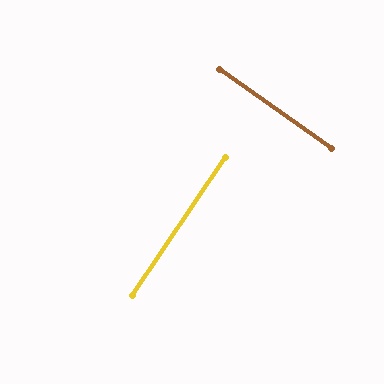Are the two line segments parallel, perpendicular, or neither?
Perpendicular — they meet at approximately 88°.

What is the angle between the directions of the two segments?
Approximately 88 degrees.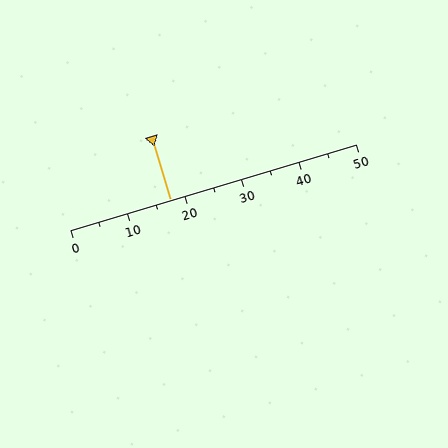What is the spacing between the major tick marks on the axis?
The major ticks are spaced 10 apart.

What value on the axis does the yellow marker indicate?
The marker indicates approximately 17.5.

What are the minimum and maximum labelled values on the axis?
The axis runs from 0 to 50.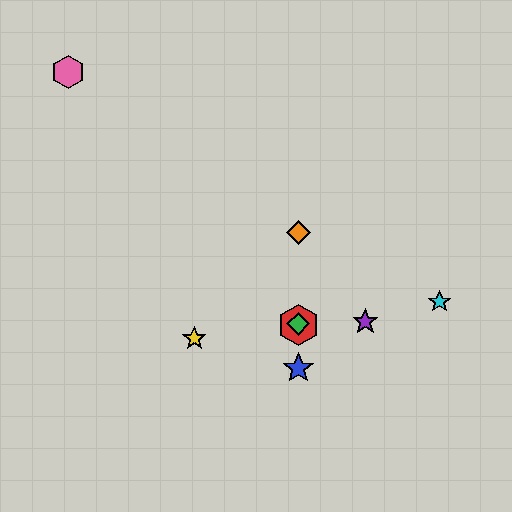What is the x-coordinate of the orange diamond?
The orange diamond is at x≈298.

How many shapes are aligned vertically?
4 shapes (the red hexagon, the blue star, the green diamond, the orange diamond) are aligned vertically.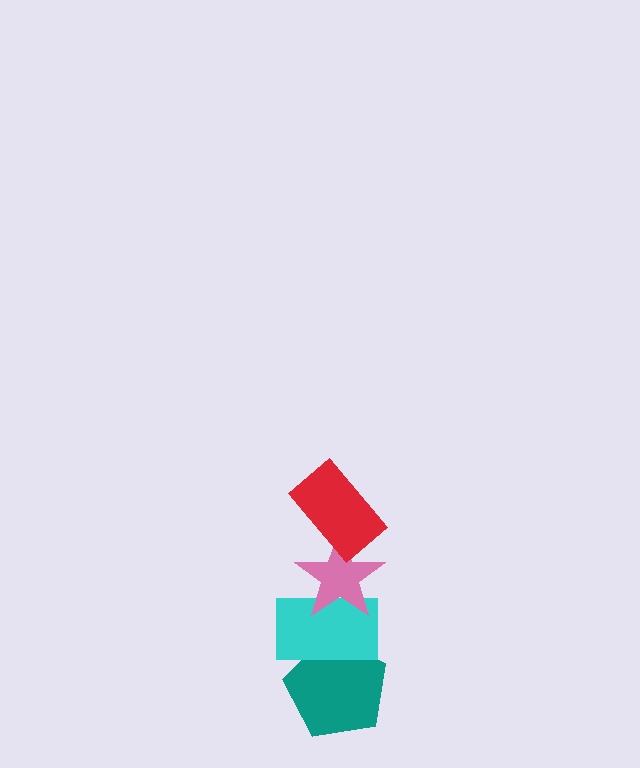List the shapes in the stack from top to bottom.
From top to bottom: the red rectangle, the pink star, the cyan rectangle, the teal pentagon.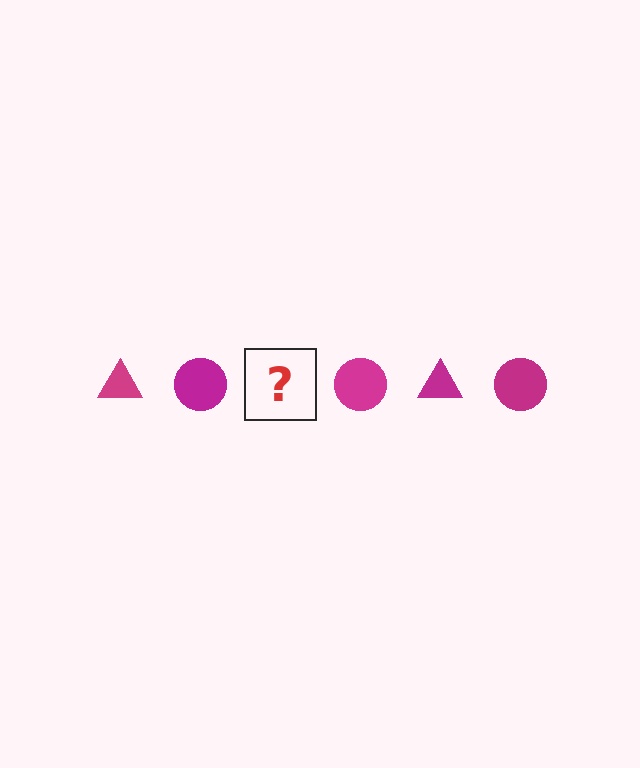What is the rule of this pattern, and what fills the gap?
The rule is that the pattern cycles through triangle, circle shapes in magenta. The gap should be filled with a magenta triangle.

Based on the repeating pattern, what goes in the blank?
The blank should be a magenta triangle.